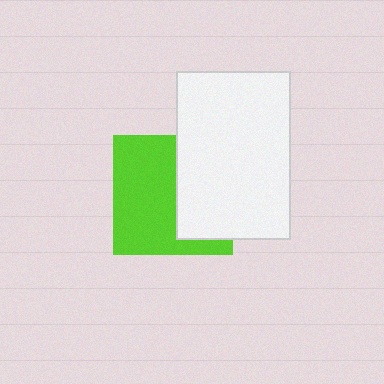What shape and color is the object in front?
The object in front is a white rectangle.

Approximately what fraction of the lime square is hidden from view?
Roughly 42% of the lime square is hidden behind the white rectangle.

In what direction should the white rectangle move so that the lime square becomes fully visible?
The white rectangle should move right. That is the shortest direction to clear the overlap and leave the lime square fully visible.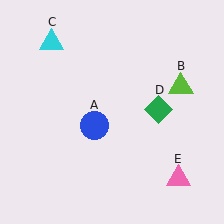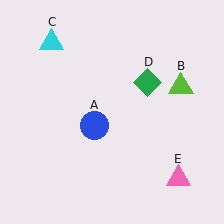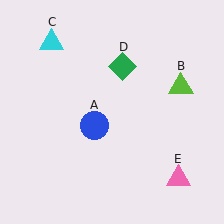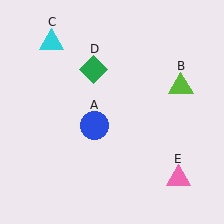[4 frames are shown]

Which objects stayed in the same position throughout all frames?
Blue circle (object A) and lime triangle (object B) and cyan triangle (object C) and pink triangle (object E) remained stationary.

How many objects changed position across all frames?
1 object changed position: green diamond (object D).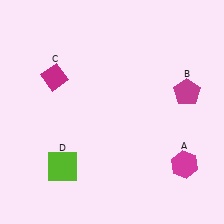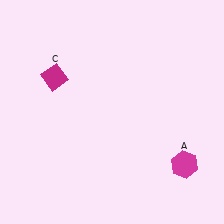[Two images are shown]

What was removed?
The lime square (D), the magenta pentagon (B) were removed in Image 2.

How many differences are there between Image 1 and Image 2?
There are 2 differences between the two images.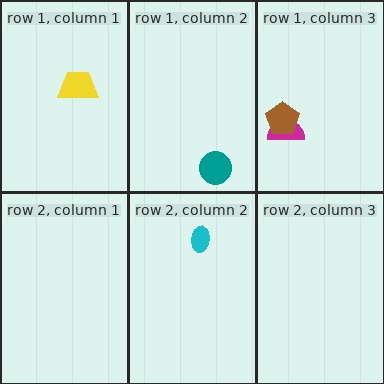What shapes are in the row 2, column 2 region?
The cyan ellipse.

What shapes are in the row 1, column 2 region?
The teal circle.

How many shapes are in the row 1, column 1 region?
1.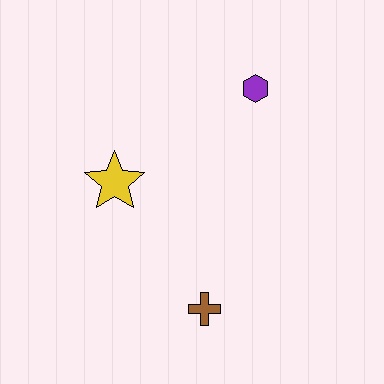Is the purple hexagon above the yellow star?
Yes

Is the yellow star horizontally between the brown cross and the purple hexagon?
No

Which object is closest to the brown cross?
The yellow star is closest to the brown cross.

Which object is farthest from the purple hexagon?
The brown cross is farthest from the purple hexagon.